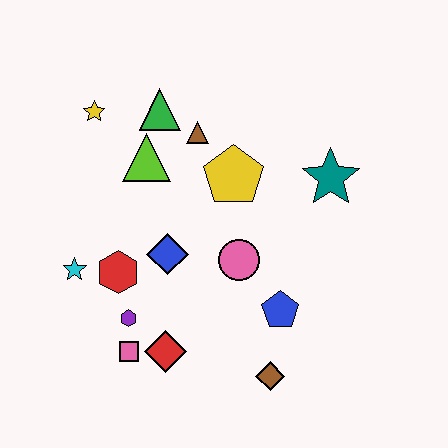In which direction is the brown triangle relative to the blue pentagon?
The brown triangle is above the blue pentagon.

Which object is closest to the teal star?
The yellow pentagon is closest to the teal star.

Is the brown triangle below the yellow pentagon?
No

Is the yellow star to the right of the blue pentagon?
No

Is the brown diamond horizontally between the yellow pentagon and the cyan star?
No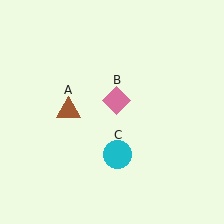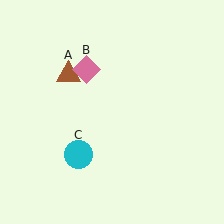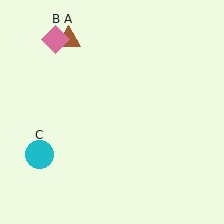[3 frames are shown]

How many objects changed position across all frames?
3 objects changed position: brown triangle (object A), pink diamond (object B), cyan circle (object C).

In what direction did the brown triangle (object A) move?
The brown triangle (object A) moved up.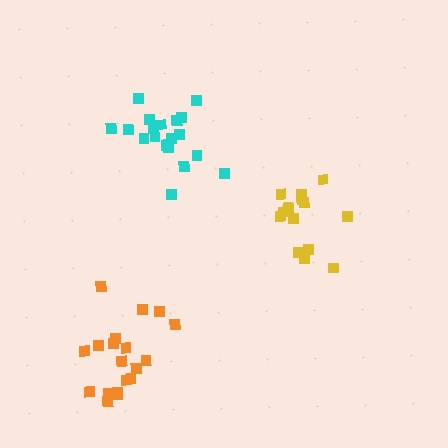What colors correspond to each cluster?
The clusters are colored: yellow, orange, cyan.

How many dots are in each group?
Group 1: 15 dots, Group 2: 19 dots, Group 3: 19 dots (53 total).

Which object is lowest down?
The orange cluster is bottommost.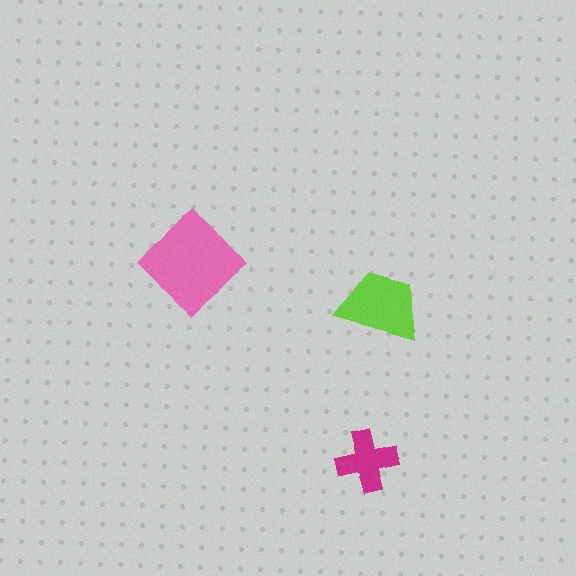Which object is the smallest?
The magenta cross.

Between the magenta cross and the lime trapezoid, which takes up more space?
The lime trapezoid.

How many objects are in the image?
There are 3 objects in the image.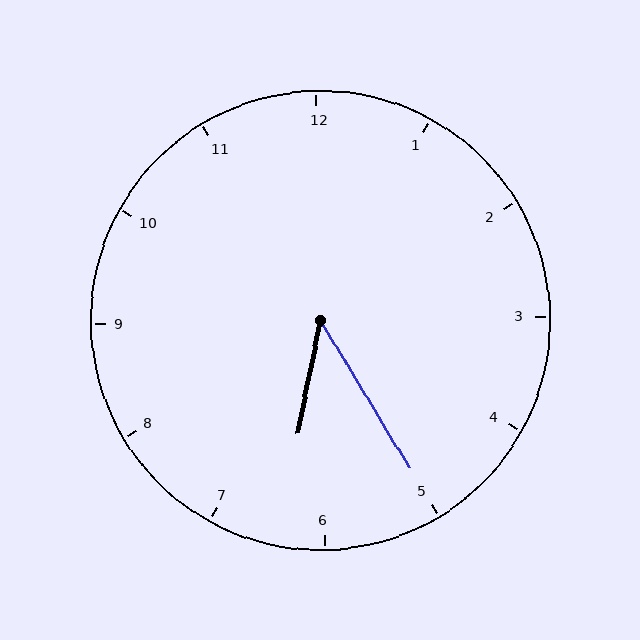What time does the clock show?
6:25.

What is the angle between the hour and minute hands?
Approximately 42 degrees.